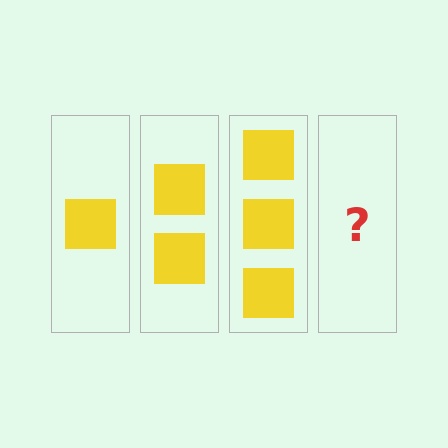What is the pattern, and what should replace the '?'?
The pattern is that each step adds one more square. The '?' should be 4 squares.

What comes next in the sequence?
The next element should be 4 squares.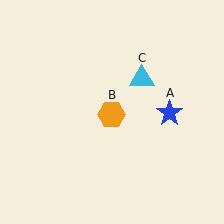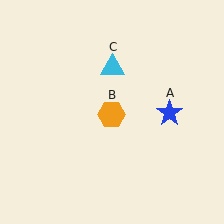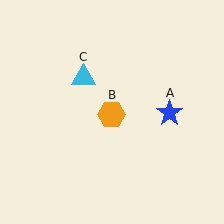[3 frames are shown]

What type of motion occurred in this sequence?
The cyan triangle (object C) rotated counterclockwise around the center of the scene.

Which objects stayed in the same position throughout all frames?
Blue star (object A) and orange hexagon (object B) remained stationary.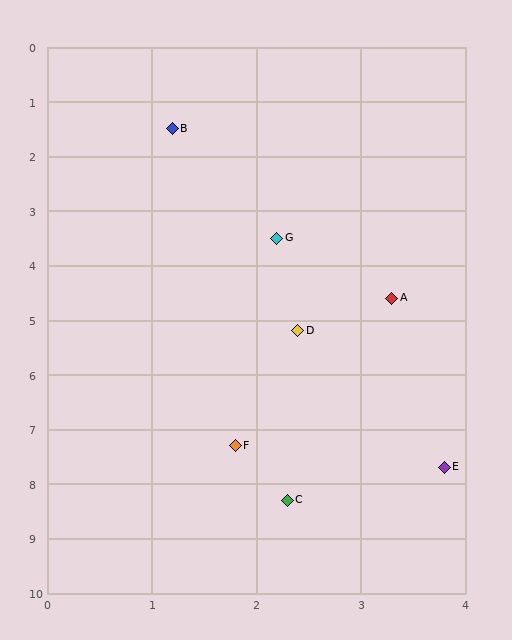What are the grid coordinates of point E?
Point E is at approximately (3.8, 7.7).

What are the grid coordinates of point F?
Point F is at approximately (1.8, 7.3).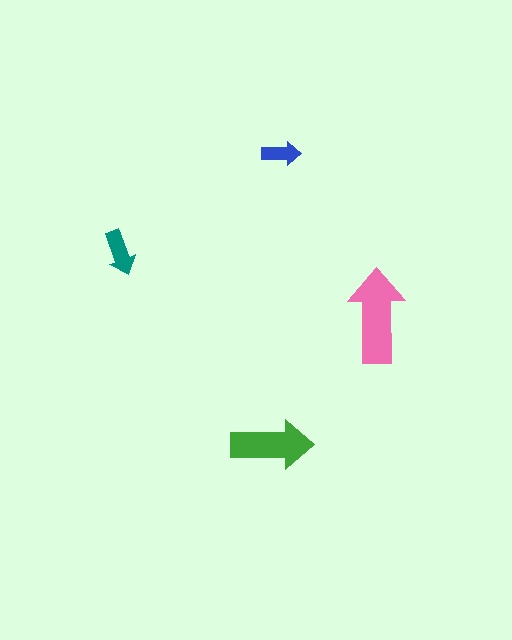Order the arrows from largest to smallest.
the pink one, the green one, the teal one, the blue one.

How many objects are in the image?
There are 4 objects in the image.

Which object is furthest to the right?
The pink arrow is rightmost.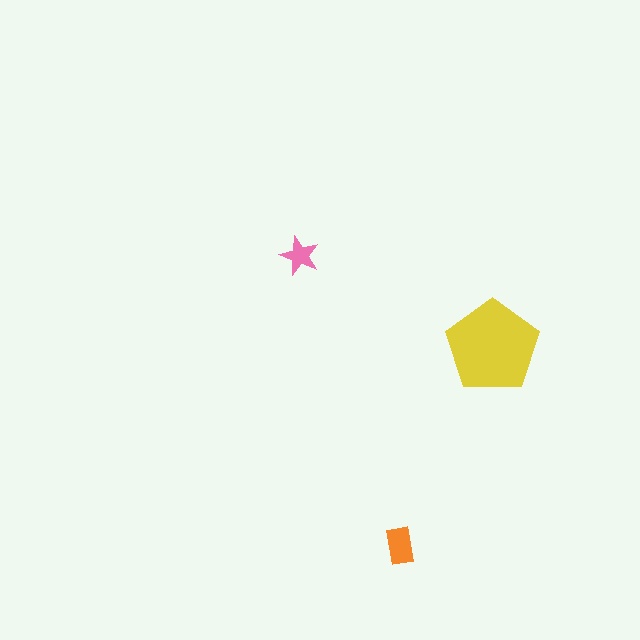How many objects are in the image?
There are 3 objects in the image.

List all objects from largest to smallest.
The yellow pentagon, the orange rectangle, the pink star.